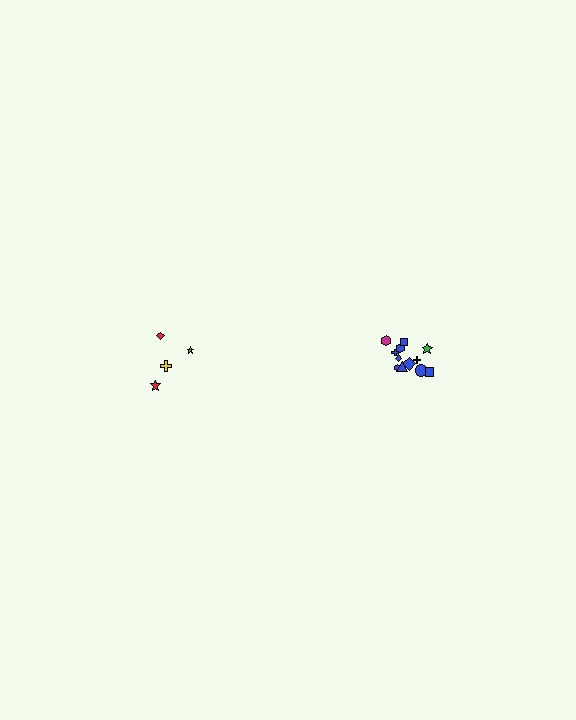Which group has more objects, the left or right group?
The right group.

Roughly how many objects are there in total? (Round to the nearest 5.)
Roughly 15 objects in total.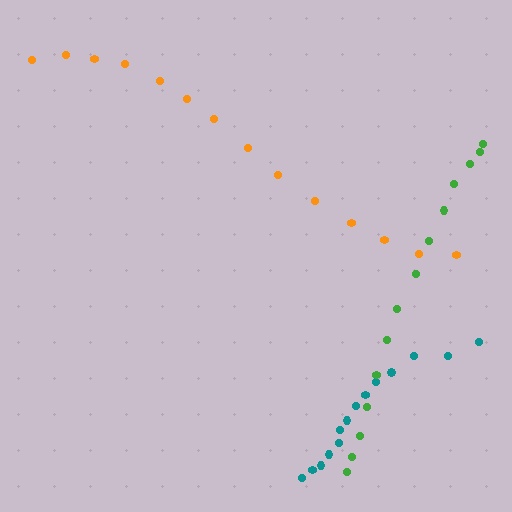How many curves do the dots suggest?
There are 3 distinct paths.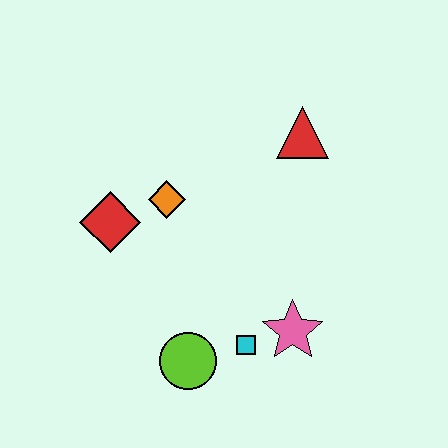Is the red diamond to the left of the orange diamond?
Yes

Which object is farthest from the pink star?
The red diamond is farthest from the pink star.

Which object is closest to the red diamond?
The orange diamond is closest to the red diamond.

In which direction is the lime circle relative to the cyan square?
The lime circle is to the left of the cyan square.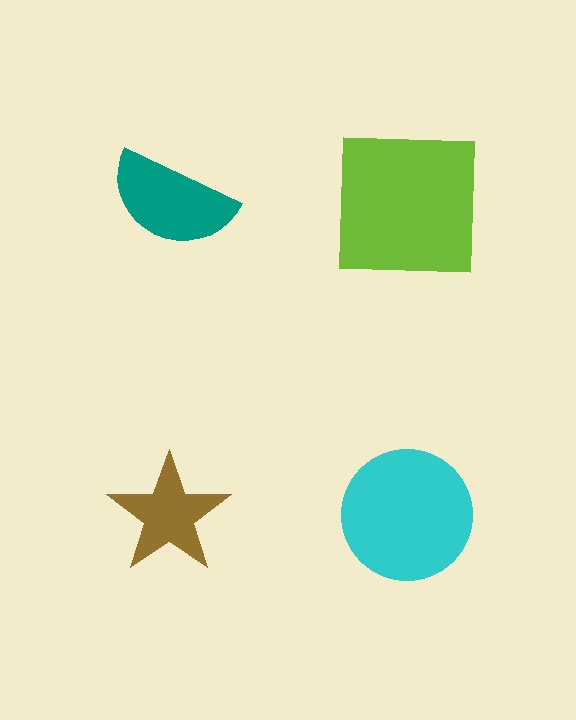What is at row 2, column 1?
A brown star.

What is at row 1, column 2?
A lime square.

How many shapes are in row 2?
2 shapes.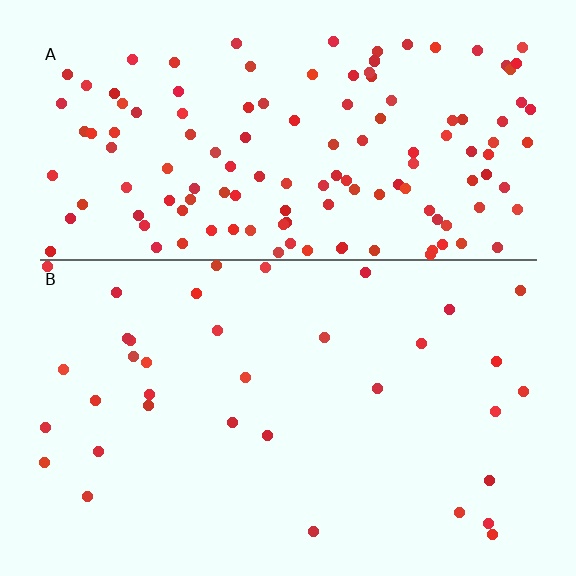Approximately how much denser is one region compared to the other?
Approximately 3.8× — region A over region B.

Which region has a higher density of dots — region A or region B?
A (the top).